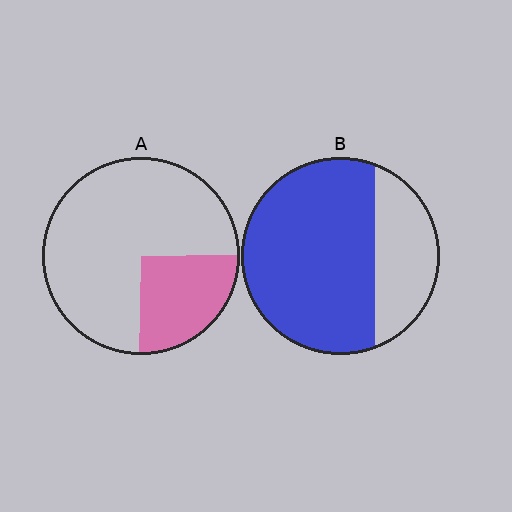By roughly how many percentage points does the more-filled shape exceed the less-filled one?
By roughly 45 percentage points (B over A).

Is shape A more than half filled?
No.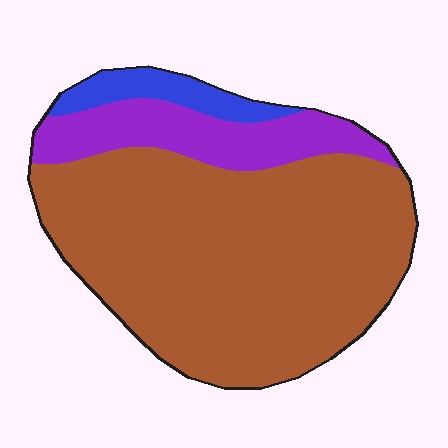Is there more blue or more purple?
Purple.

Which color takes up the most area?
Brown, at roughly 75%.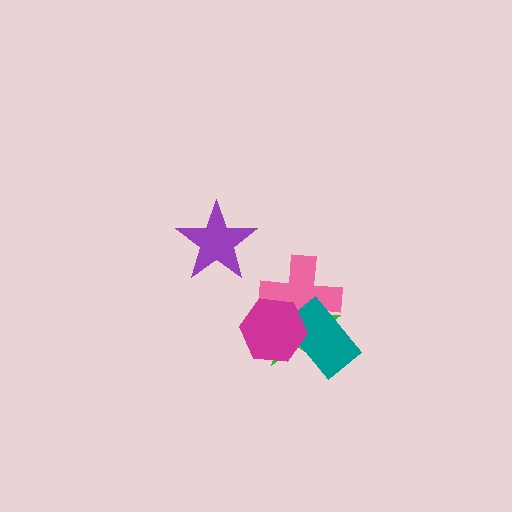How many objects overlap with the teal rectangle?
3 objects overlap with the teal rectangle.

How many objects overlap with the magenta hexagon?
3 objects overlap with the magenta hexagon.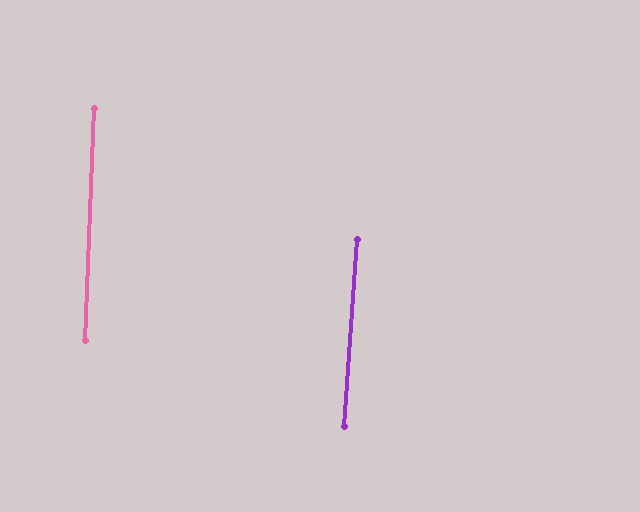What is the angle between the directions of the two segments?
Approximately 2 degrees.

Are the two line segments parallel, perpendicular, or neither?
Parallel — their directions differ by only 1.7°.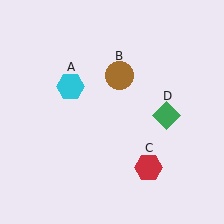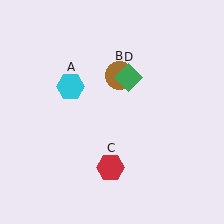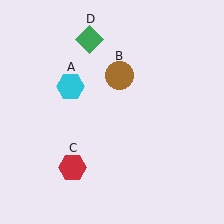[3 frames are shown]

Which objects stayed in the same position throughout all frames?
Cyan hexagon (object A) and brown circle (object B) remained stationary.